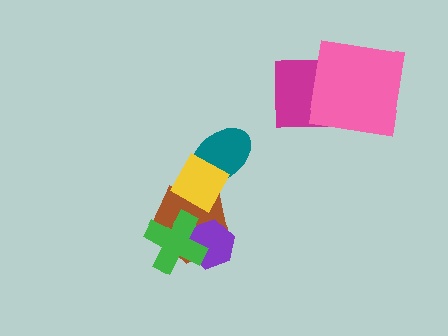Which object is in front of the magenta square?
The pink square is in front of the magenta square.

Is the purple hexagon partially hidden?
Yes, it is partially covered by another shape.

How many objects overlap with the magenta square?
1 object overlaps with the magenta square.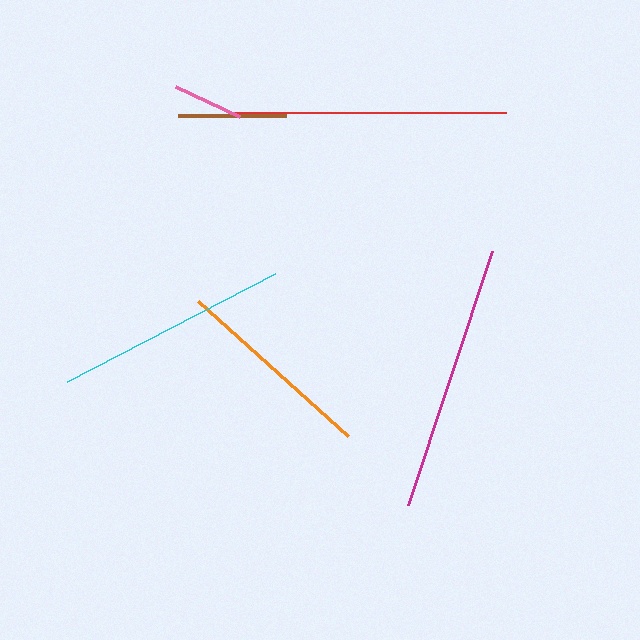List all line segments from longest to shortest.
From longest to shortest: red, magenta, cyan, orange, brown, pink.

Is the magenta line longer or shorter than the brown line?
The magenta line is longer than the brown line.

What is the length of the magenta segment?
The magenta segment is approximately 267 pixels long.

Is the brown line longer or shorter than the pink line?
The brown line is longer than the pink line.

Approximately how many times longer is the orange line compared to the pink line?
The orange line is approximately 2.9 times the length of the pink line.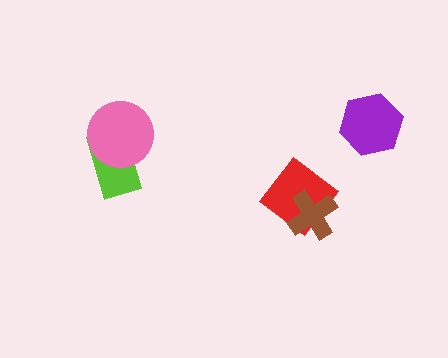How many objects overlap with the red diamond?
1 object overlaps with the red diamond.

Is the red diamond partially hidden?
Yes, it is partially covered by another shape.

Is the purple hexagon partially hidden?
No, no other shape covers it.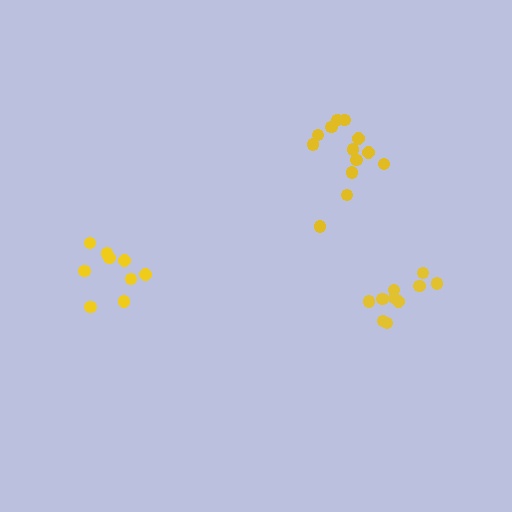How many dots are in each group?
Group 1: 13 dots, Group 2: 9 dots, Group 3: 10 dots (32 total).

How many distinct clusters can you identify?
There are 3 distinct clusters.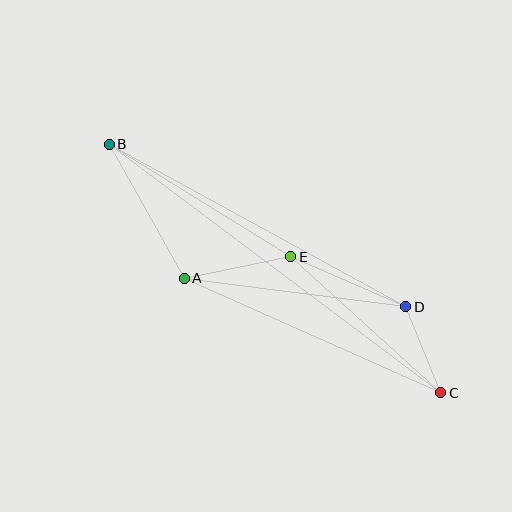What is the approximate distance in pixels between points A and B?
The distance between A and B is approximately 154 pixels.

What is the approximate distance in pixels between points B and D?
The distance between B and D is approximately 338 pixels.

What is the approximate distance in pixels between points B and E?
The distance between B and E is approximately 214 pixels.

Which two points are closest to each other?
Points C and D are closest to each other.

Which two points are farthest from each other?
Points B and C are farthest from each other.